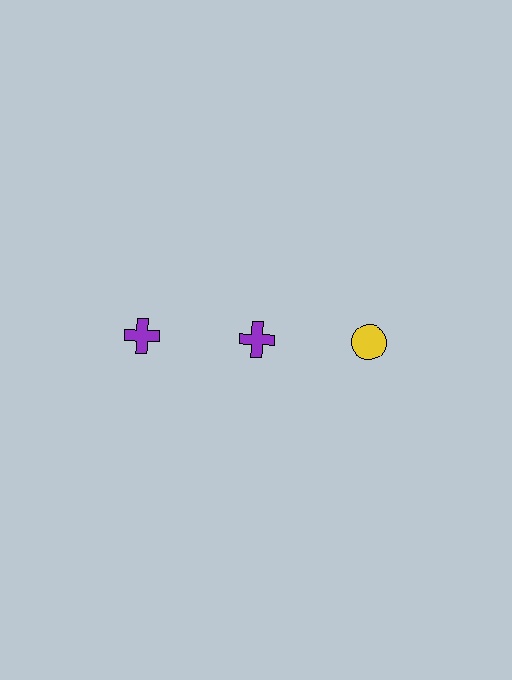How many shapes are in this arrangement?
There are 3 shapes arranged in a grid pattern.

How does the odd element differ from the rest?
It differs in both color (yellow instead of purple) and shape (circle instead of cross).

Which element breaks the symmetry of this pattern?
The yellow circle in the top row, center column breaks the symmetry. All other shapes are purple crosses.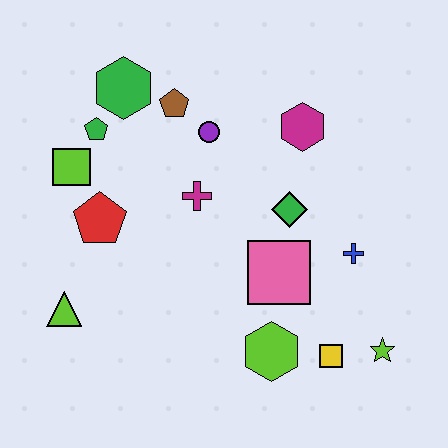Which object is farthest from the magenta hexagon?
The lime triangle is farthest from the magenta hexagon.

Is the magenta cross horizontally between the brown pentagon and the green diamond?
Yes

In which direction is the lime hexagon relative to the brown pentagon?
The lime hexagon is below the brown pentagon.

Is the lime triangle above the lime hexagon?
Yes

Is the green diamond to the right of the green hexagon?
Yes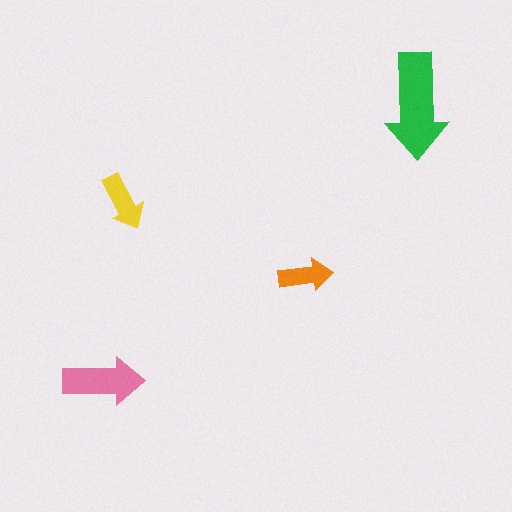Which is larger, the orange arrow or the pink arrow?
The pink one.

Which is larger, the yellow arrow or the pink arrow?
The pink one.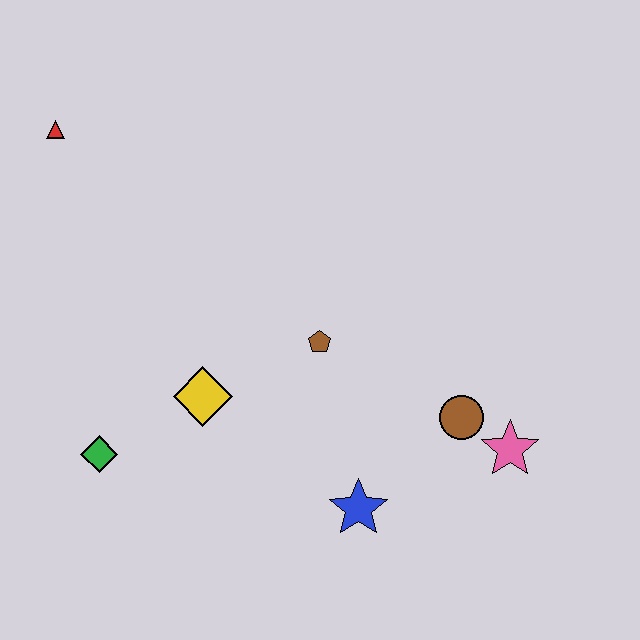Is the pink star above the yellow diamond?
No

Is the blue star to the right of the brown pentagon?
Yes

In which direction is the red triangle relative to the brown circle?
The red triangle is to the left of the brown circle.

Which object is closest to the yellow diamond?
The green diamond is closest to the yellow diamond.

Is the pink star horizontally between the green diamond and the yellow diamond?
No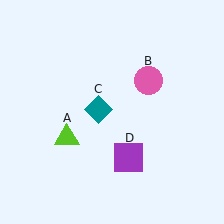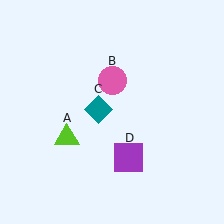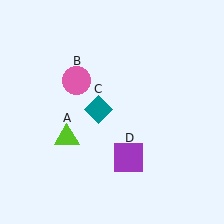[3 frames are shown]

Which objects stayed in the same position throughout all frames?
Lime triangle (object A) and teal diamond (object C) and purple square (object D) remained stationary.